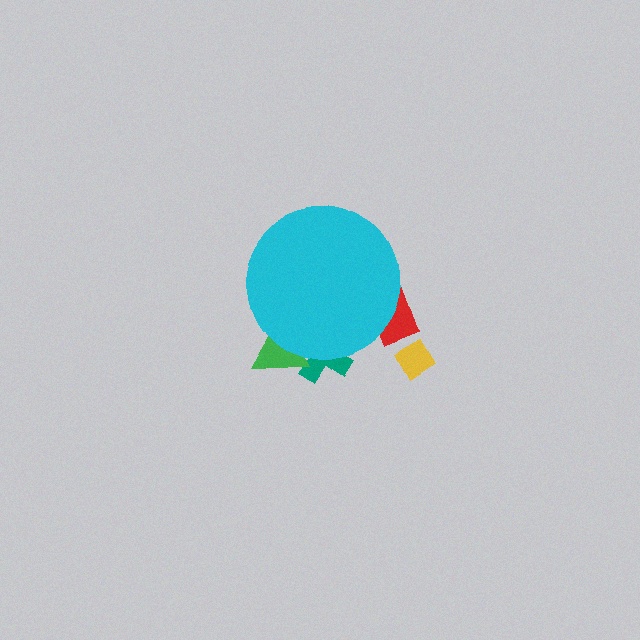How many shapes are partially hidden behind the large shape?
3 shapes are partially hidden.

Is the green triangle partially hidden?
Yes, the green triangle is partially hidden behind the cyan circle.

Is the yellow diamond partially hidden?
No, the yellow diamond is fully visible.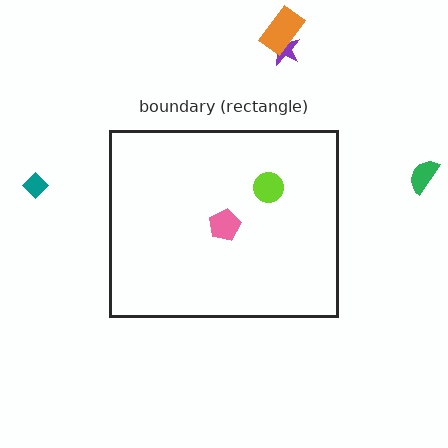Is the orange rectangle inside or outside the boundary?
Outside.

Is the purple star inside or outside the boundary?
Outside.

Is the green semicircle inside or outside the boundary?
Outside.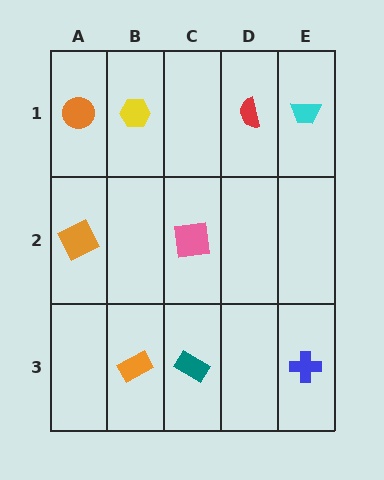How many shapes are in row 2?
2 shapes.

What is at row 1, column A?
An orange circle.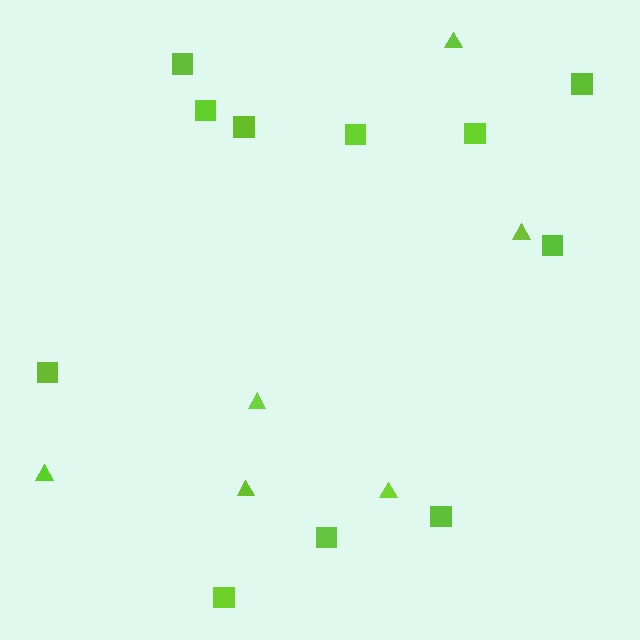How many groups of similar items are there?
There are 2 groups: one group of squares (11) and one group of triangles (6).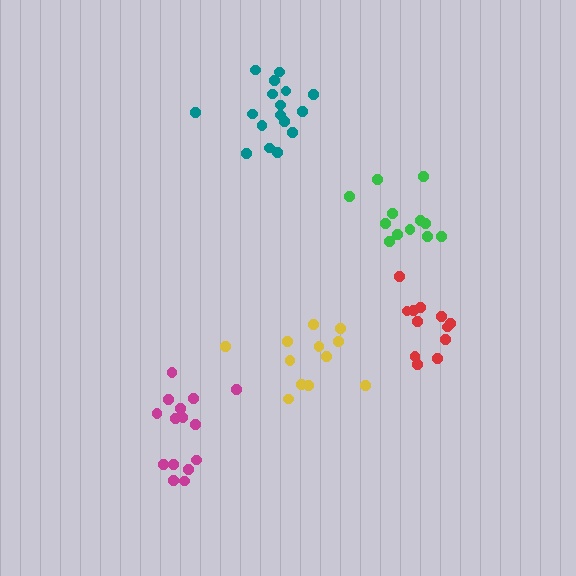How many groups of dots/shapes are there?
There are 5 groups.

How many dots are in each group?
Group 1: 12 dots, Group 2: 15 dots, Group 3: 17 dots, Group 4: 12 dots, Group 5: 12 dots (68 total).